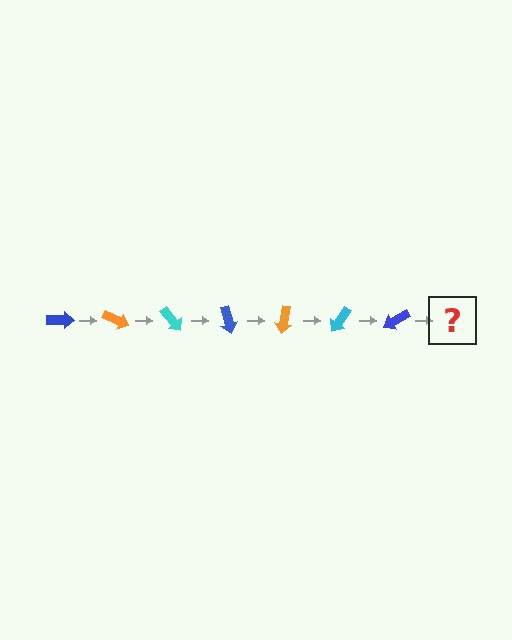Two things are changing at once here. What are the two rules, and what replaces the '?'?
The two rules are that it rotates 25 degrees each step and the color cycles through blue, orange, and cyan. The '?' should be an orange arrow, rotated 175 degrees from the start.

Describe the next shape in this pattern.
It should be an orange arrow, rotated 175 degrees from the start.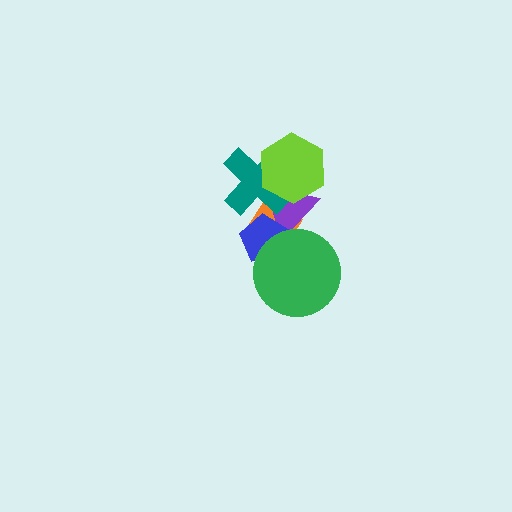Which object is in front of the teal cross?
The lime hexagon is in front of the teal cross.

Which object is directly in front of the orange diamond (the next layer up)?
The purple triangle is directly in front of the orange diamond.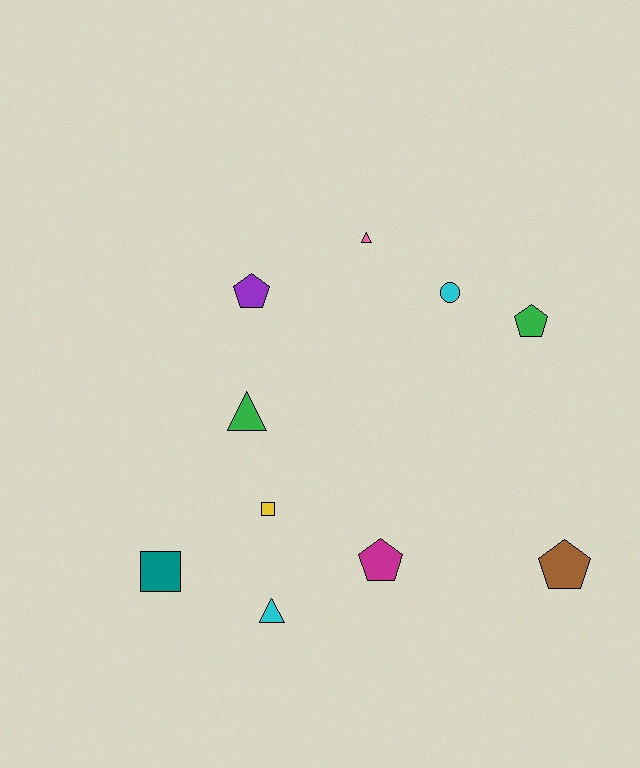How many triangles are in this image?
There are 3 triangles.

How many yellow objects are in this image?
There is 1 yellow object.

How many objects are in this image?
There are 10 objects.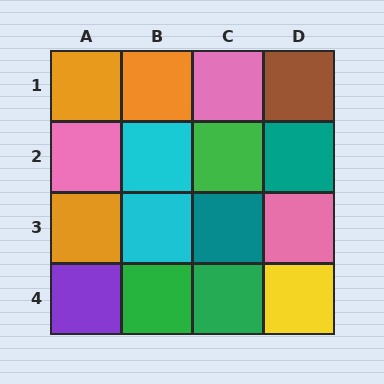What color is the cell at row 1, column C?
Pink.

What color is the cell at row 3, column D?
Pink.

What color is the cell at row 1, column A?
Orange.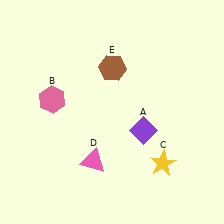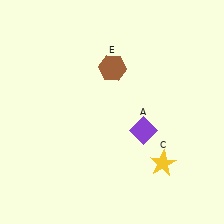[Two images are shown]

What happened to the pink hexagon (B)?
The pink hexagon (B) was removed in Image 2. It was in the top-left area of Image 1.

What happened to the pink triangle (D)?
The pink triangle (D) was removed in Image 2. It was in the bottom-left area of Image 1.